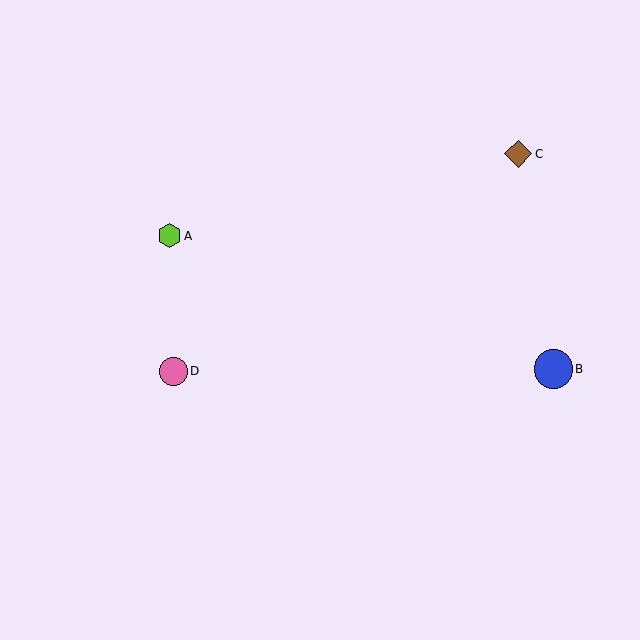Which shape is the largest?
The blue circle (labeled B) is the largest.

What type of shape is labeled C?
Shape C is a brown diamond.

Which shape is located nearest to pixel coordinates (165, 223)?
The lime hexagon (labeled A) at (169, 236) is nearest to that location.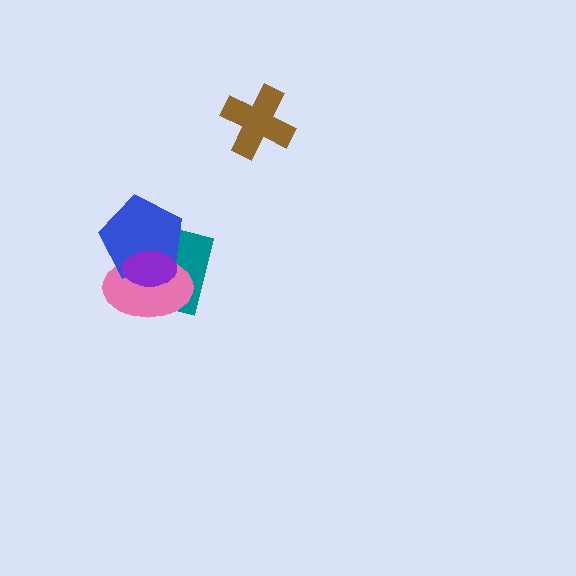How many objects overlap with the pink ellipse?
3 objects overlap with the pink ellipse.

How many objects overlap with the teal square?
3 objects overlap with the teal square.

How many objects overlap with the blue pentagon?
3 objects overlap with the blue pentagon.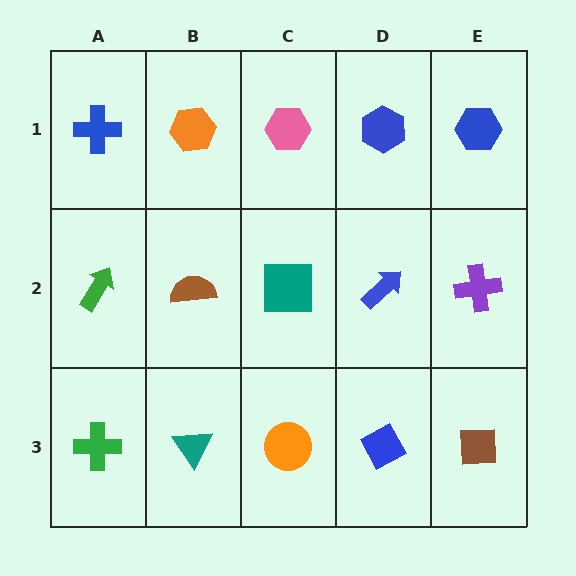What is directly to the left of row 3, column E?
A blue diamond.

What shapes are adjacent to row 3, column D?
A blue arrow (row 2, column D), an orange circle (row 3, column C), a brown square (row 3, column E).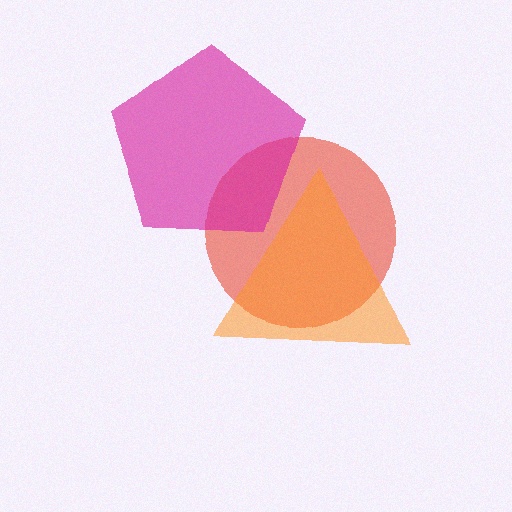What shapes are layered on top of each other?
The layered shapes are: a red circle, a magenta pentagon, an orange triangle.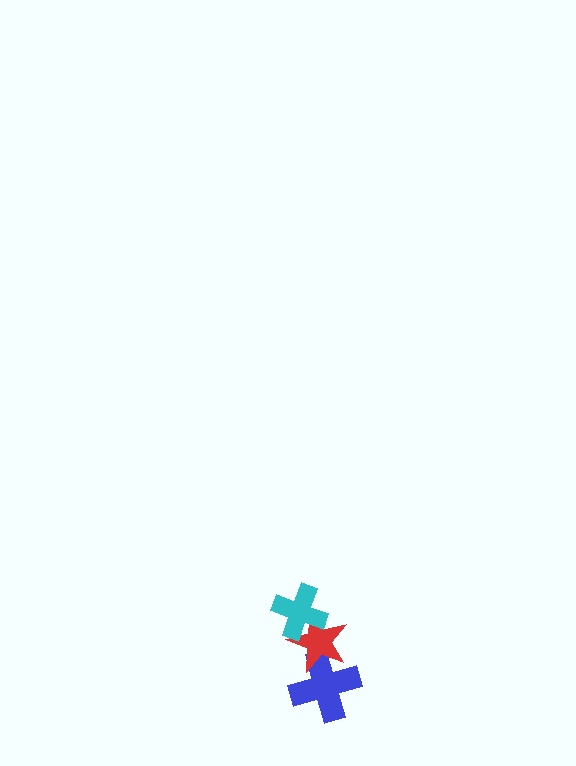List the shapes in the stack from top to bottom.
From top to bottom: the cyan cross, the red star, the blue cross.